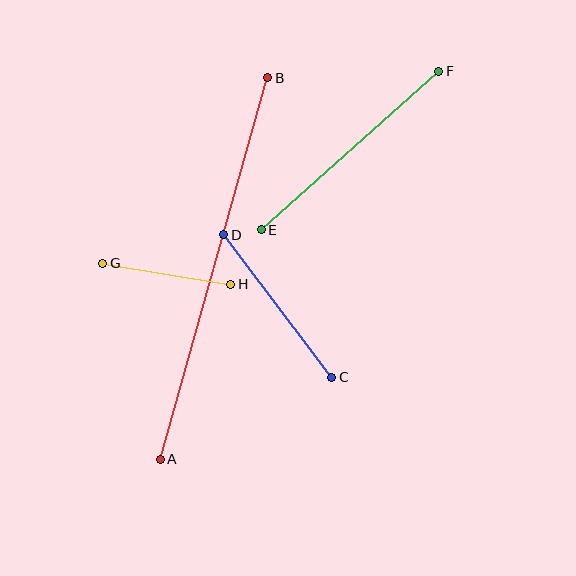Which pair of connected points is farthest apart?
Points A and B are farthest apart.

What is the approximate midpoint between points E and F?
The midpoint is at approximately (350, 151) pixels.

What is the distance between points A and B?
The distance is approximately 396 pixels.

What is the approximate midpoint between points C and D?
The midpoint is at approximately (278, 306) pixels.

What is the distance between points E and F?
The distance is approximately 238 pixels.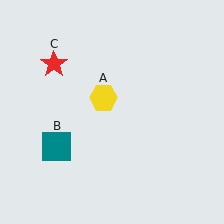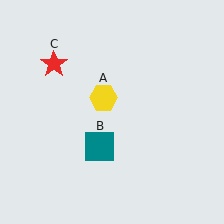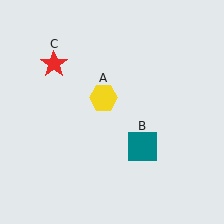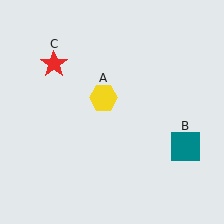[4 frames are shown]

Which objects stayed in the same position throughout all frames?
Yellow hexagon (object A) and red star (object C) remained stationary.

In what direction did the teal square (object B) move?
The teal square (object B) moved right.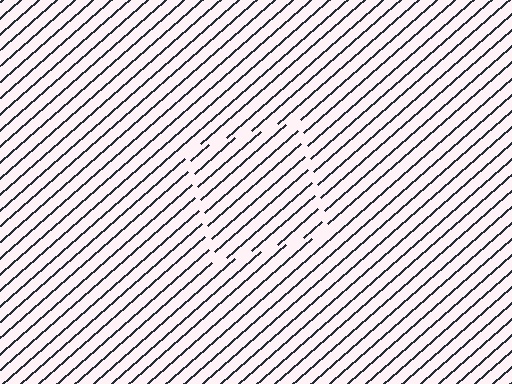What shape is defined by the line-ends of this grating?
An illusory square. The interior of the shape contains the same grating, shifted by half a period — the contour is defined by the phase discontinuity where line-ends from the inner and outer gratings abut.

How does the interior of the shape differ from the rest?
The interior of the shape contains the same grating, shifted by half a period — the contour is defined by the phase discontinuity where line-ends from the inner and outer gratings abut.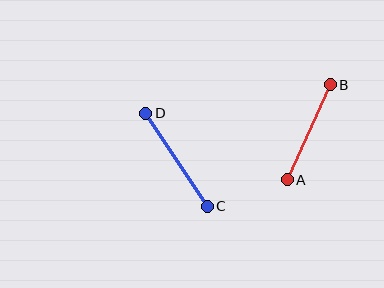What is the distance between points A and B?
The distance is approximately 104 pixels.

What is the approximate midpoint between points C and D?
The midpoint is at approximately (176, 160) pixels.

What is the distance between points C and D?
The distance is approximately 112 pixels.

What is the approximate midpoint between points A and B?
The midpoint is at approximately (309, 132) pixels.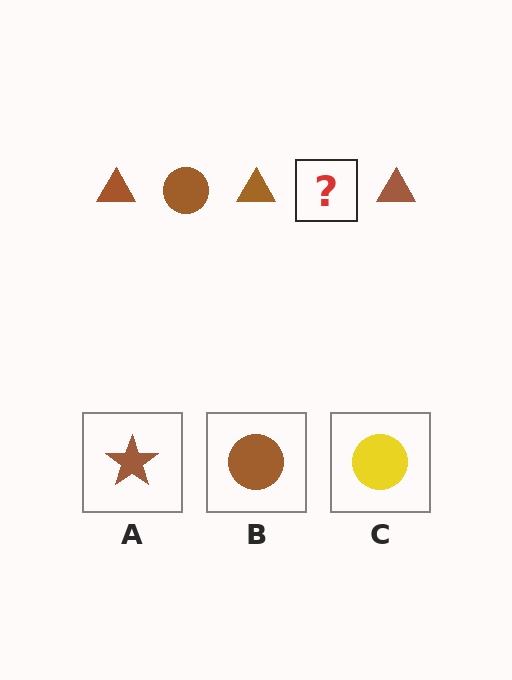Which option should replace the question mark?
Option B.